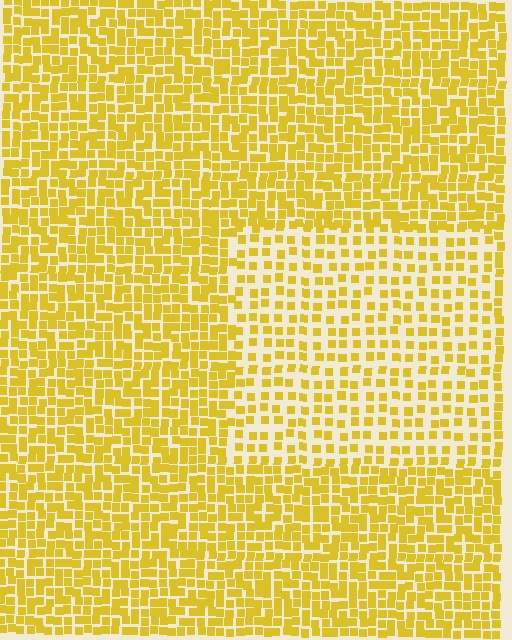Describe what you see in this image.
The image contains small yellow elements arranged at two different densities. A rectangle-shaped region is visible where the elements are less densely packed than the surrounding area.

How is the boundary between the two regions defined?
The boundary is defined by a change in element density (approximately 1.9x ratio). All elements are the same color, size, and shape.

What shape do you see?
I see a rectangle.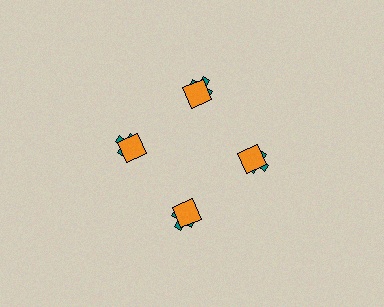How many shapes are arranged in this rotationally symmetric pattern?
There are 8 shapes, arranged in 4 groups of 2.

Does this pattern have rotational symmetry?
Yes, this pattern has 4-fold rotational symmetry. It looks the same after rotating 90 degrees around the center.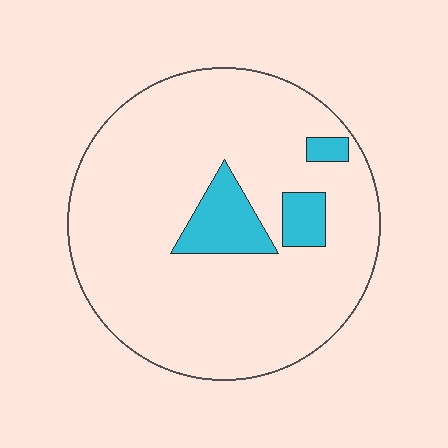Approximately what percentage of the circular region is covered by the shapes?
Approximately 10%.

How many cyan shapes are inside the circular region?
3.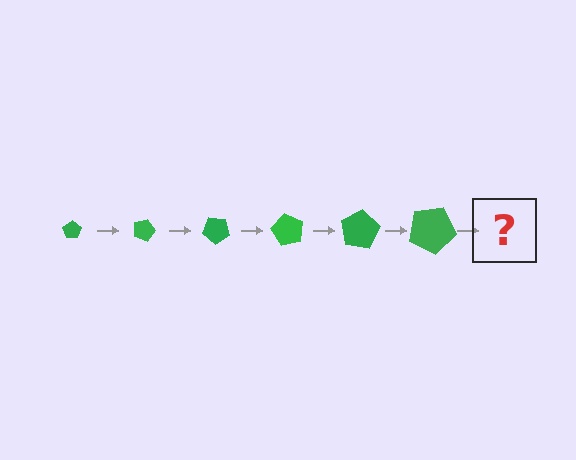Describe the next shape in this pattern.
It should be a pentagon, larger than the previous one and rotated 120 degrees from the start.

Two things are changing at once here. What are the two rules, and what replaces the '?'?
The two rules are that the pentagon grows larger each step and it rotates 20 degrees each step. The '?' should be a pentagon, larger than the previous one and rotated 120 degrees from the start.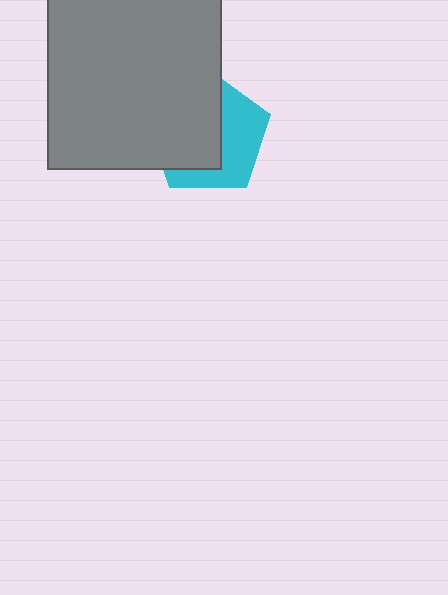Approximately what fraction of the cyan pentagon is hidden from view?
Roughly 55% of the cyan pentagon is hidden behind the gray square.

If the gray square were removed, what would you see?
You would see the complete cyan pentagon.